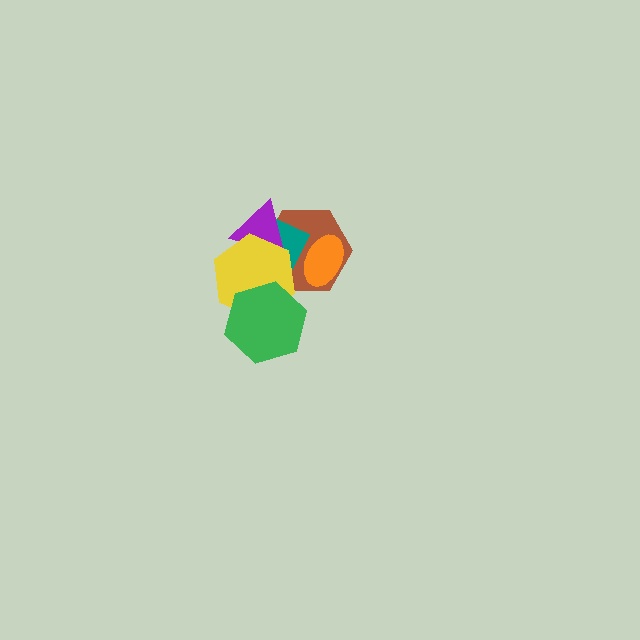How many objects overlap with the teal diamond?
4 objects overlap with the teal diamond.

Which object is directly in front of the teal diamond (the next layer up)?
The purple triangle is directly in front of the teal diamond.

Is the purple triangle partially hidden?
Yes, it is partially covered by another shape.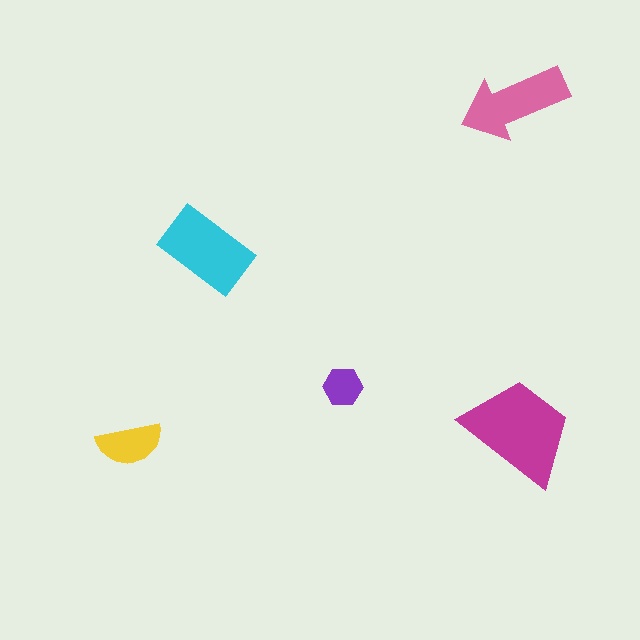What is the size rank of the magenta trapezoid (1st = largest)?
1st.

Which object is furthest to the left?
The yellow semicircle is leftmost.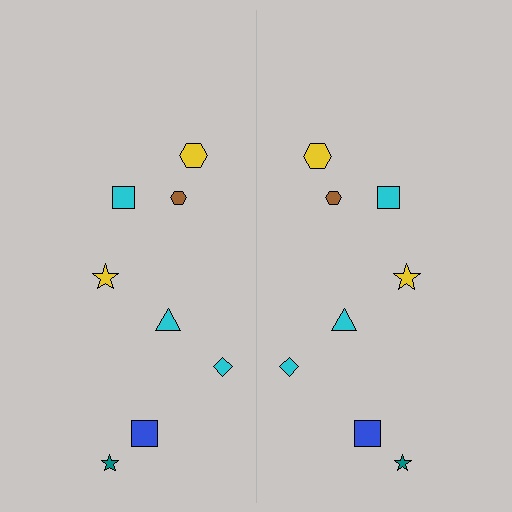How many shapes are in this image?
There are 16 shapes in this image.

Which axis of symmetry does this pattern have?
The pattern has a vertical axis of symmetry running through the center of the image.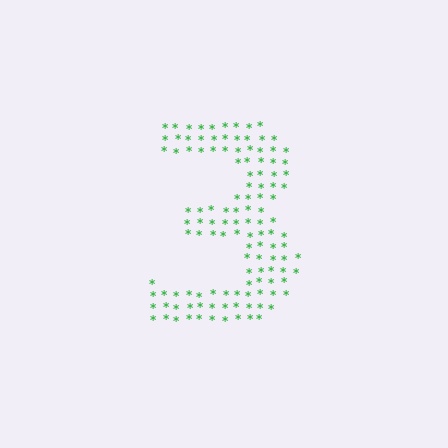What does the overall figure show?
The overall figure shows the digit 3.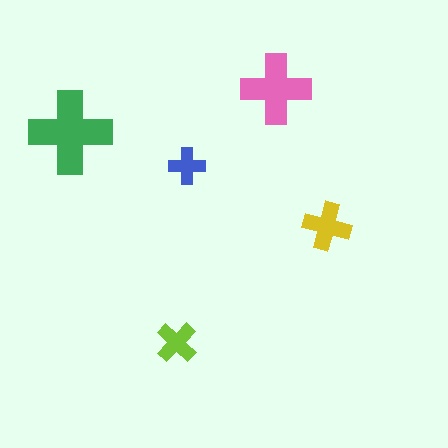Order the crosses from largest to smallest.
the green one, the pink one, the yellow one, the lime one, the blue one.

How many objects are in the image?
There are 5 objects in the image.